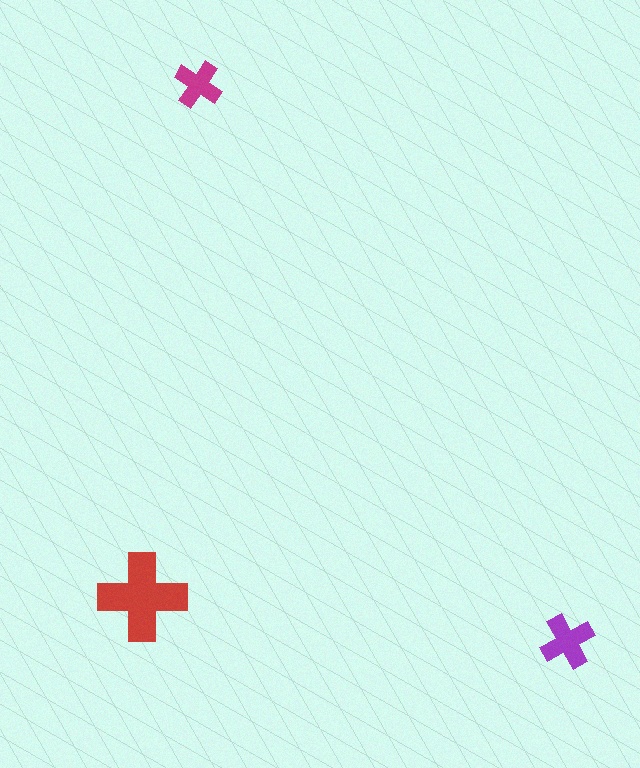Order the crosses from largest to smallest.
the red one, the purple one, the magenta one.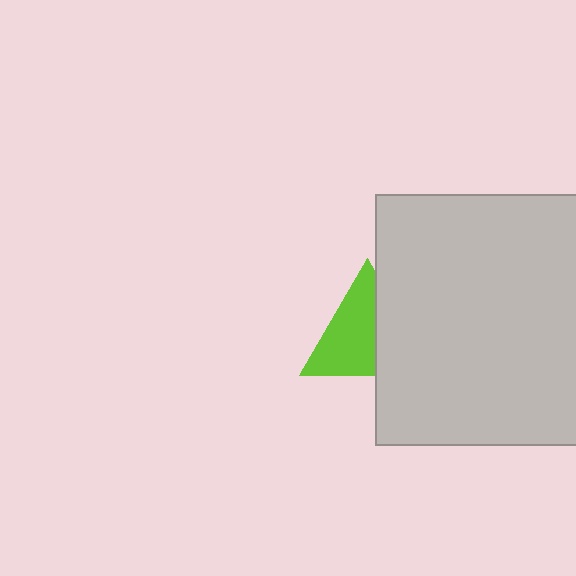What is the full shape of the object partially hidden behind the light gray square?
The partially hidden object is a lime triangle.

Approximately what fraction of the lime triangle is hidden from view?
Roughly 39% of the lime triangle is hidden behind the light gray square.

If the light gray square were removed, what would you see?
You would see the complete lime triangle.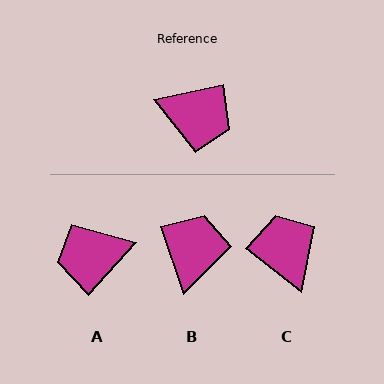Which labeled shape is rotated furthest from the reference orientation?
A, about 145 degrees away.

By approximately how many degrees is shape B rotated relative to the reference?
Approximately 96 degrees counter-clockwise.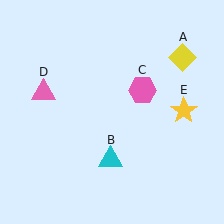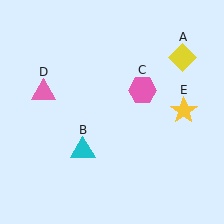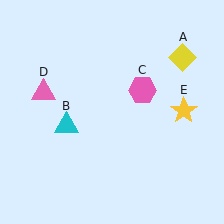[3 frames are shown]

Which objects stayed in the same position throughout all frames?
Yellow diamond (object A) and pink hexagon (object C) and pink triangle (object D) and yellow star (object E) remained stationary.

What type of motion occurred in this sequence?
The cyan triangle (object B) rotated clockwise around the center of the scene.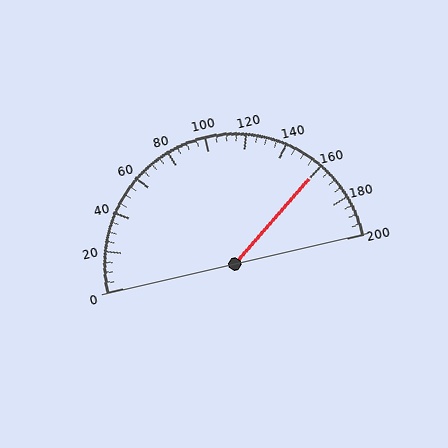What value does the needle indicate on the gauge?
The needle indicates approximately 160.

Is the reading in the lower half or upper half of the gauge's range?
The reading is in the upper half of the range (0 to 200).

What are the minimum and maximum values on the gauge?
The gauge ranges from 0 to 200.